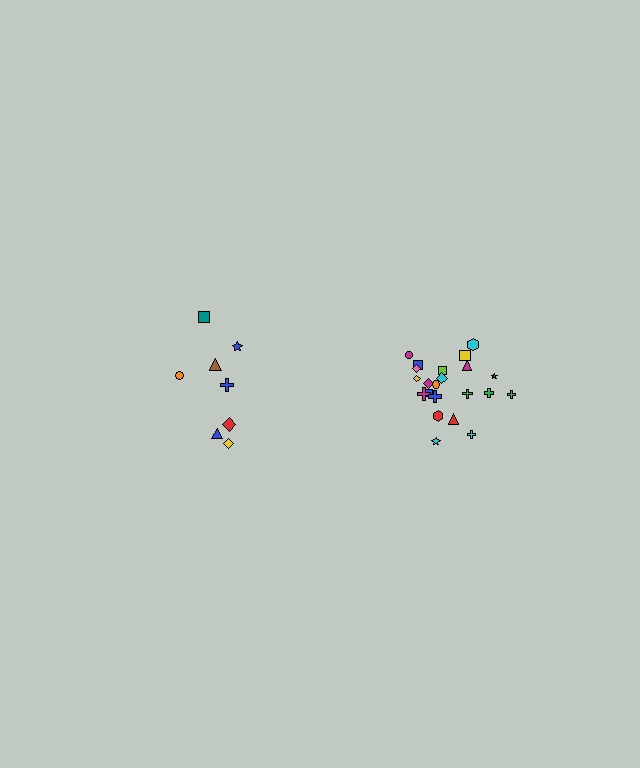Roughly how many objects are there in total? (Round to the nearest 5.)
Roughly 30 objects in total.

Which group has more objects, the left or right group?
The right group.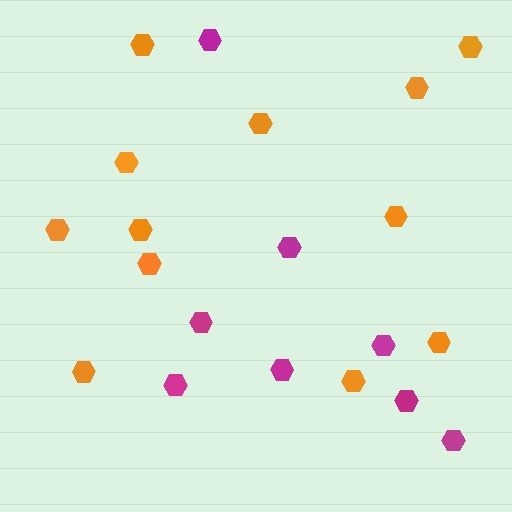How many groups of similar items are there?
There are 2 groups: one group of orange hexagons (12) and one group of magenta hexagons (8).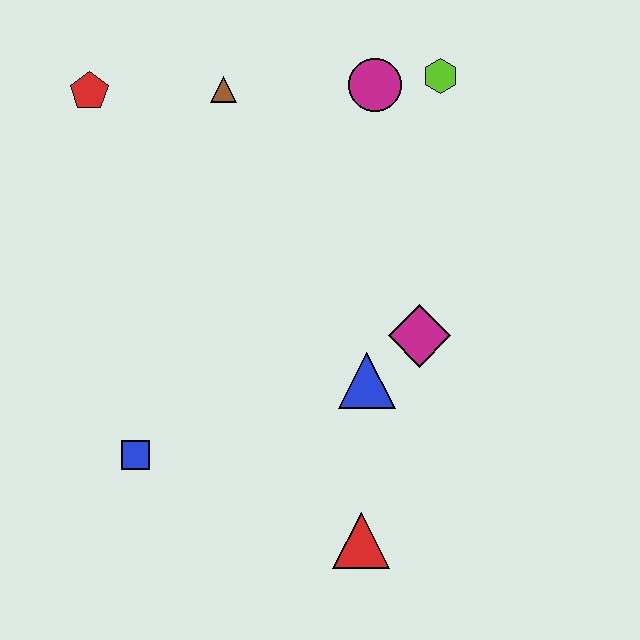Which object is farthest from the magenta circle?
The red triangle is farthest from the magenta circle.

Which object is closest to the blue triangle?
The magenta diamond is closest to the blue triangle.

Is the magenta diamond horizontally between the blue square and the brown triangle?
No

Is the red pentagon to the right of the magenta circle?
No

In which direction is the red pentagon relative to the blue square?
The red pentagon is above the blue square.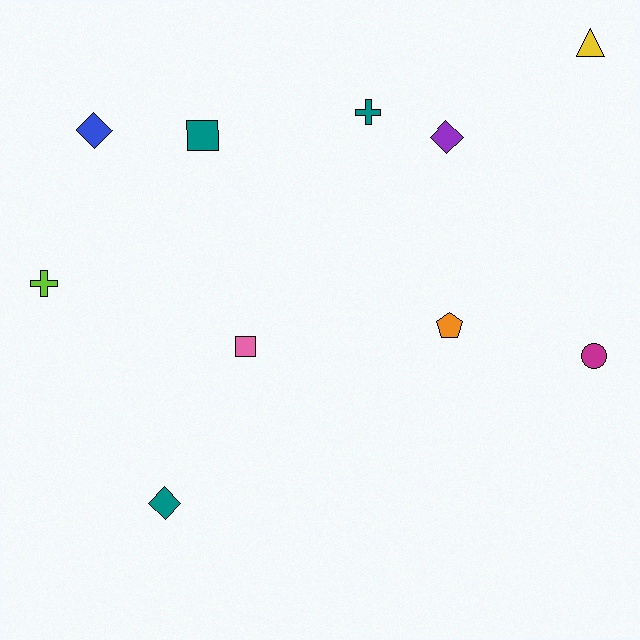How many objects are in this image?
There are 10 objects.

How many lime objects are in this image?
There is 1 lime object.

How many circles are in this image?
There is 1 circle.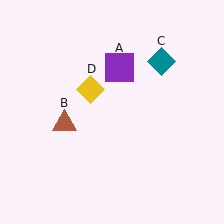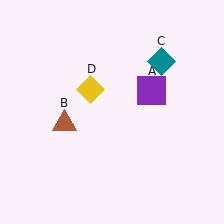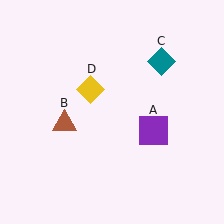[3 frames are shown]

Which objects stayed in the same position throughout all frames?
Brown triangle (object B) and teal diamond (object C) and yellow diamond (object D) remained stationary.